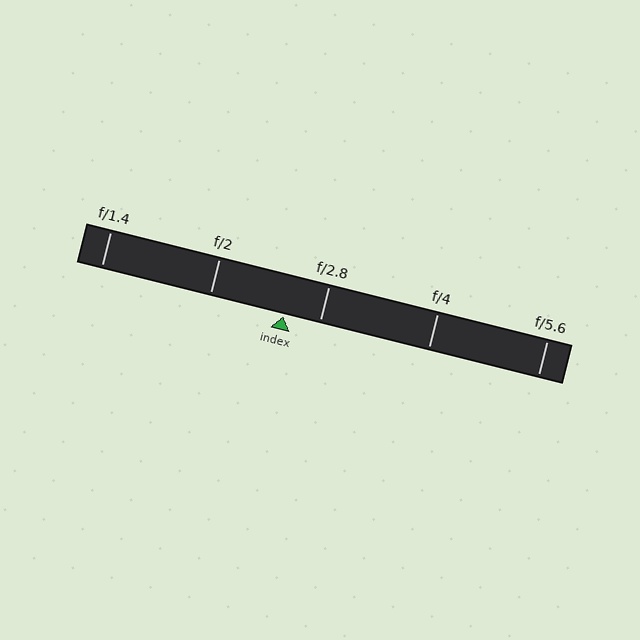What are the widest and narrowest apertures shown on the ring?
The widest aperture shown is f/1.4 and the narrowest is f/5.6.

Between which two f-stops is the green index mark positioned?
The index mark is between f/2 and f/2.8.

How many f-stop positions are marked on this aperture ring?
There are 5 f-stop positions marked.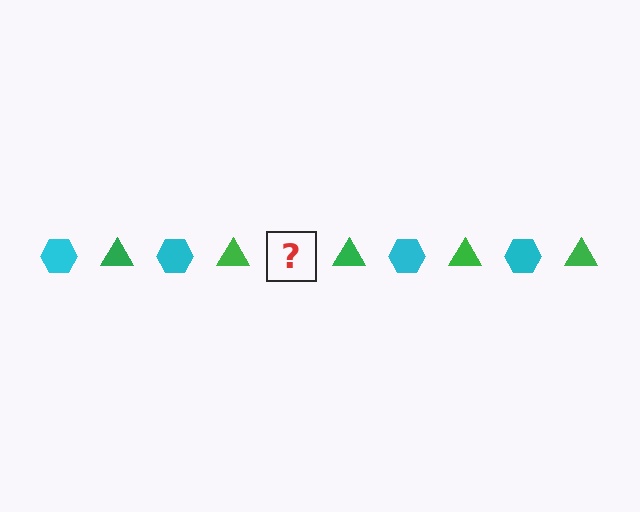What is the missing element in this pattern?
The missing element is a cyan hexagon.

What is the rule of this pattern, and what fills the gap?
The rule is that the pattern alternates between cyan hexagon and green triangle. The gap should be filled with a cyan hexagon.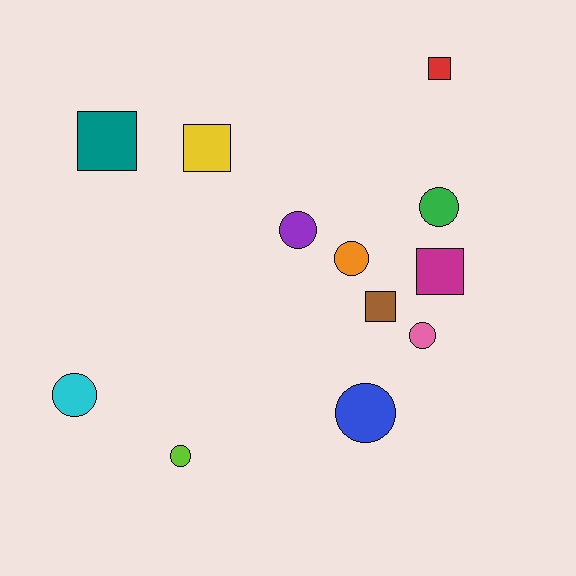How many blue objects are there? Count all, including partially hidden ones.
There is 1 blue object.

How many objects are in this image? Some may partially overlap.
There are 12 objects.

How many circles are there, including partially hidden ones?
There are 7 circles.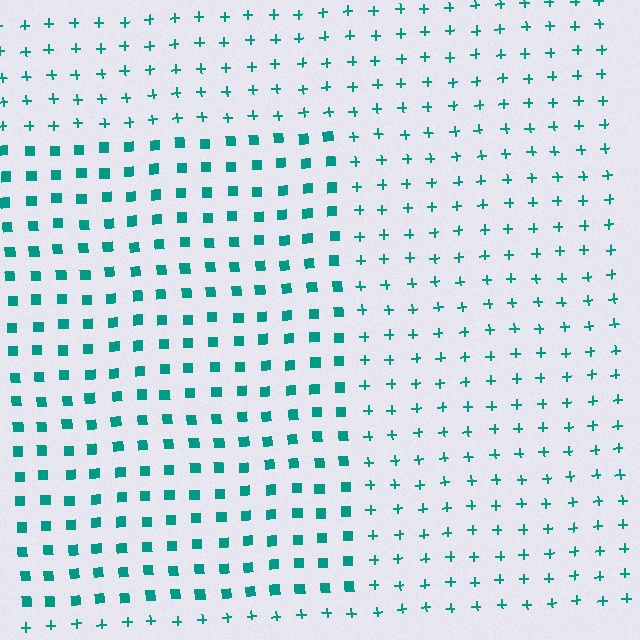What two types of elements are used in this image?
The image uses squares inside the rectangle region and plus signs outside it.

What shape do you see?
I see a rectangle.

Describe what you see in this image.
The image is filled with small teal elements arranged in a uniform grid. A rectangle-shaped region contains squares, while the surrounding area contains plus signs. The boundary is defined purely by the change in element shape.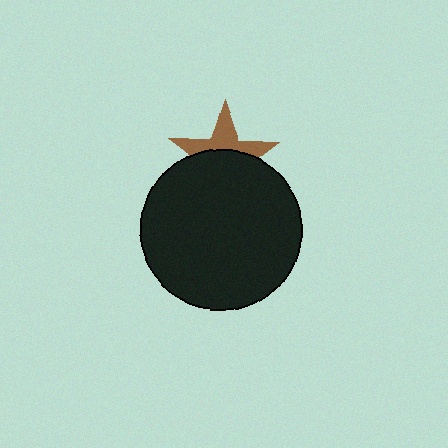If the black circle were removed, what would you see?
You would see the complete brown star.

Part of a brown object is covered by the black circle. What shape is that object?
It is a star.